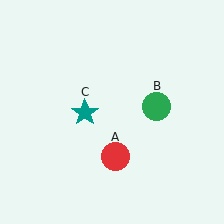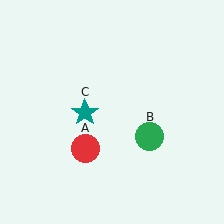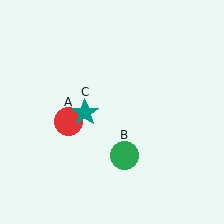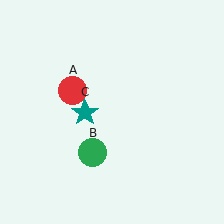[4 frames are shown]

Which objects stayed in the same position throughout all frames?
Teal star (object C) remained stationary.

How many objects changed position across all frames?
2 objects changed position: red circle (object A), green circle (object B).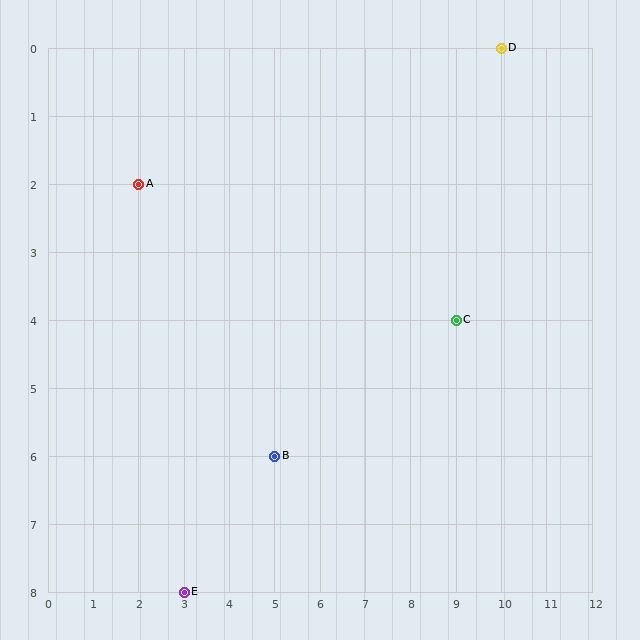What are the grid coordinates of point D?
Point D is at grid coordinates (10, 0).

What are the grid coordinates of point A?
Point A is at grid coordinates (2, 2).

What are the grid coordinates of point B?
Point B is at grid coordinates (5, 6).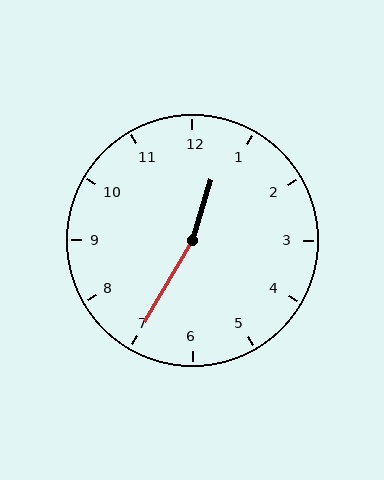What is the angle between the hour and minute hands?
Approximately 168 degrees.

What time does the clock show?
12:35.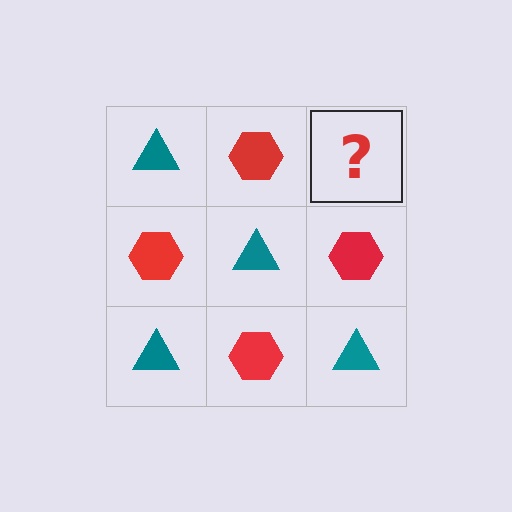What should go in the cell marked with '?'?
The missing cell should contain a teal triangle.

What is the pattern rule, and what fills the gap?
The rule is that it alternates teal triangle and red hexagon in a checkerboard pattern. The gap should be filled with a teal triangle.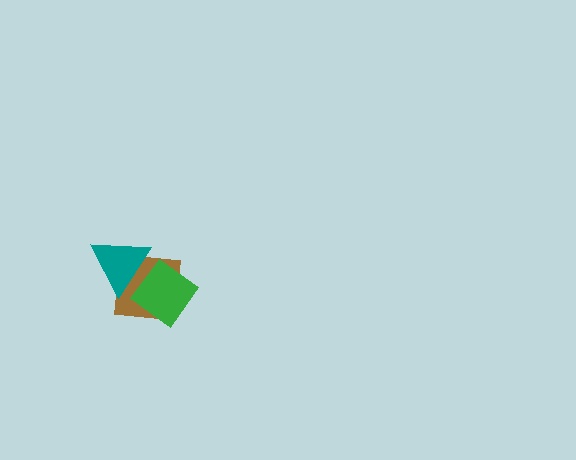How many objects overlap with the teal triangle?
2 objects overlap with the teal triangle.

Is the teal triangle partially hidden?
Yes, it is partially covered by another shape.